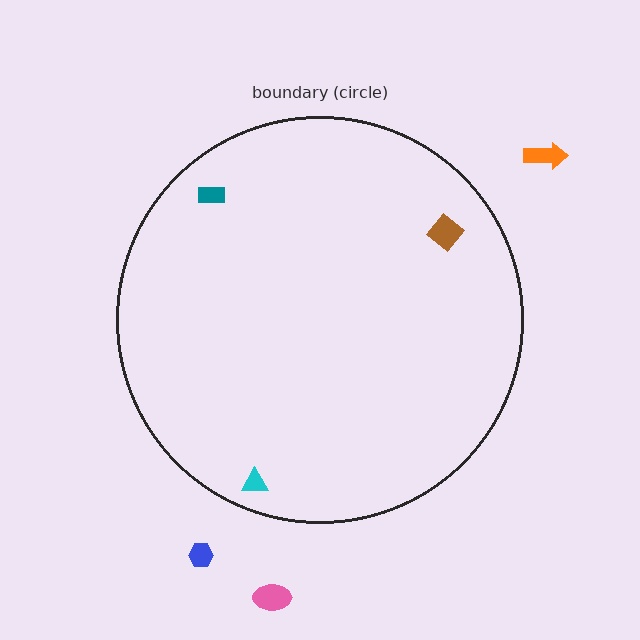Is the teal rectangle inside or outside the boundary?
Inside.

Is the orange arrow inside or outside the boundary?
Outside.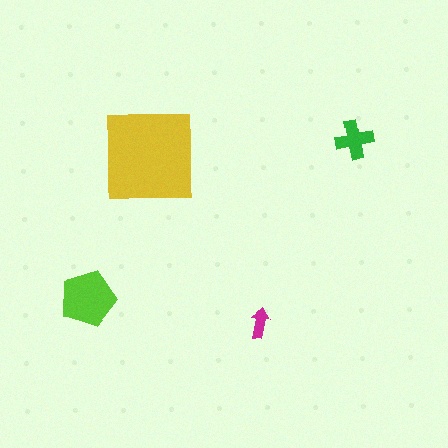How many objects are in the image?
There are 4 objects in the image.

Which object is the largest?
The yellow square.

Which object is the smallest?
The magenta arrow.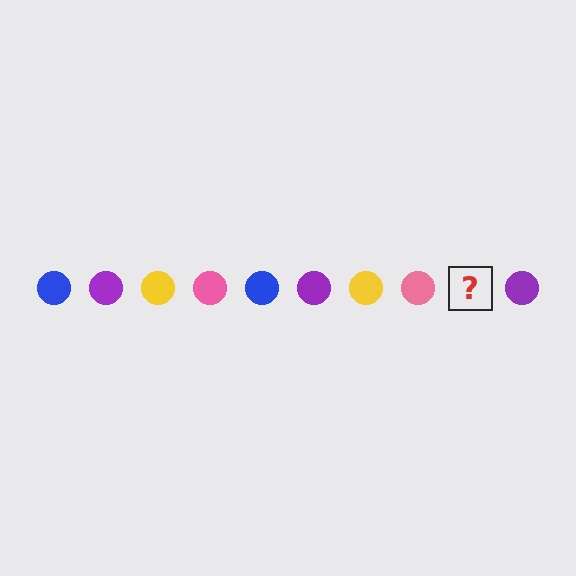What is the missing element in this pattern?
The missing element is a blue circle.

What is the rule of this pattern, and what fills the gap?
The rule is that the pattern cycles through blue, purple, yellow, pink circles. The gap should be filled with a blue circle.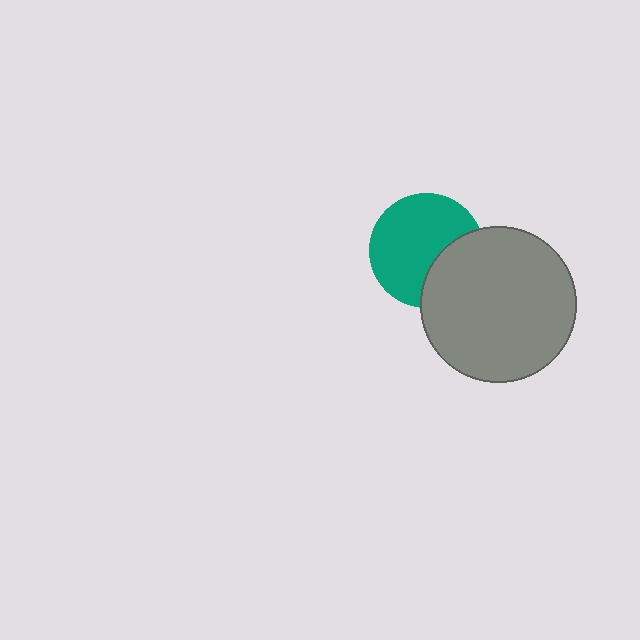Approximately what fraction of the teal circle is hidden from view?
Roughly 31% of the teal circle is hidden behind the gray circle.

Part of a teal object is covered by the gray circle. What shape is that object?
It is a circle.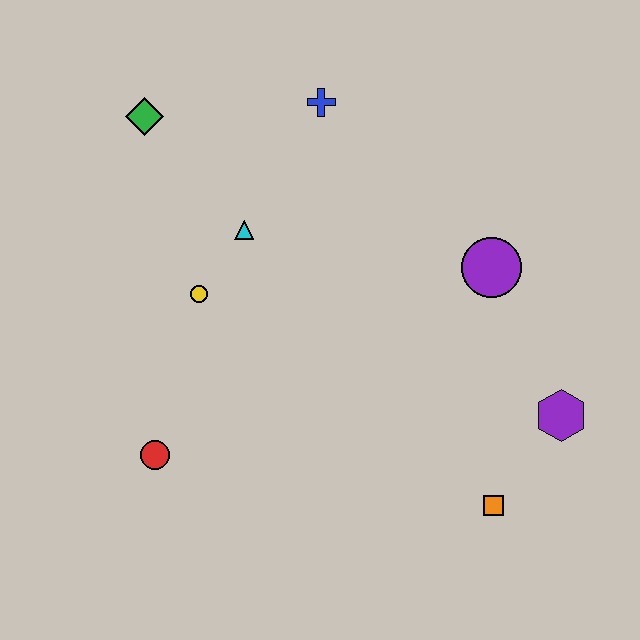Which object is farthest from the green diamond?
The orange square is farthest from the green diamond.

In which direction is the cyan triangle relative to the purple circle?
The cyan triangle is to the left of the purple circle.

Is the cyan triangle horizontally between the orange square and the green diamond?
Yes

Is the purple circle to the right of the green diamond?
Yes